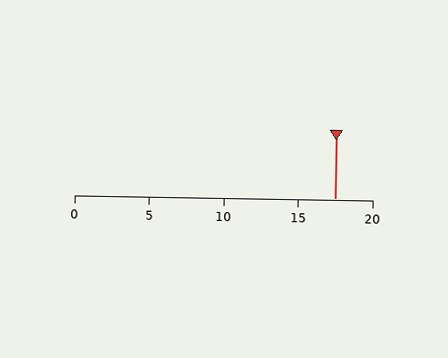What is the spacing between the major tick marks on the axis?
The major ticks are spaced 5 apart.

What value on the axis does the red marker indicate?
The marker indicates approximately 17.5.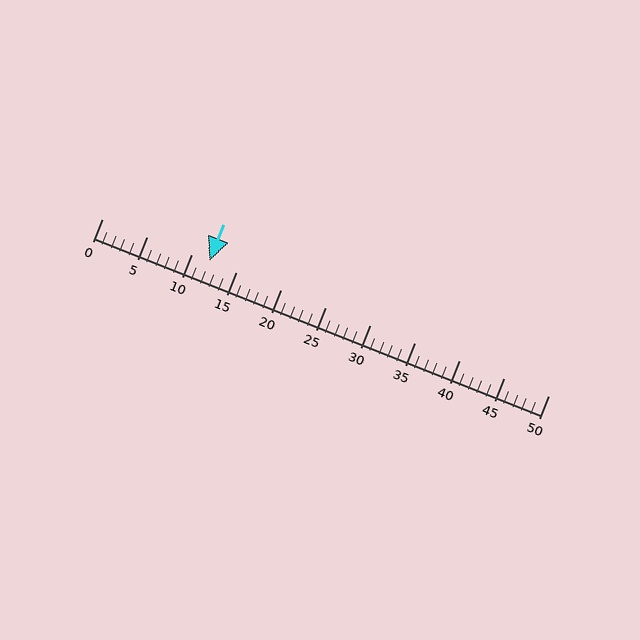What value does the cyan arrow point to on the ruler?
The cyan arrow points to approximately 12.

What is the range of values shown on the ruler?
The ruler shows values from 0 to 50.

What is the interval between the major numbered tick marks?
The major tick marks are spaced 5 units apart.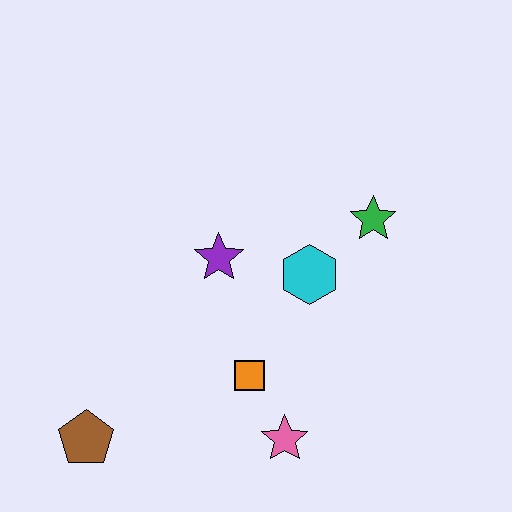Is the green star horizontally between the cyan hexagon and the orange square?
No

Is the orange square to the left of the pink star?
Yes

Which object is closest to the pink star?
The orange square is closest to the pink star.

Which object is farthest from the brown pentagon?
The green star is farthest from the brown pentagon.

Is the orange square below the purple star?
Yes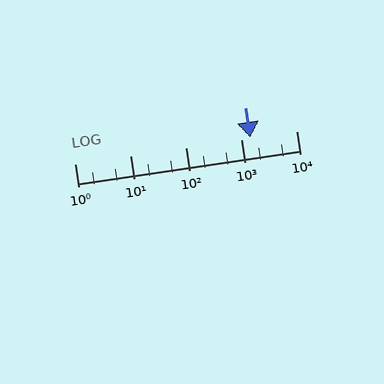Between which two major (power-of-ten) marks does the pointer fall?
The pointer is between 1000 and 10000.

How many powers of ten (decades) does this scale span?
The scale spans 4 decades, from 1 to 10000.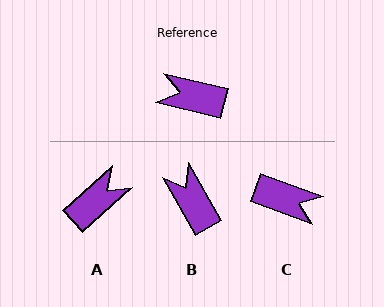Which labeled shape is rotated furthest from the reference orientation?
C, about 173 degrees away.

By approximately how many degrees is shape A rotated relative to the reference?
Approximately 124 degrees clockwise.